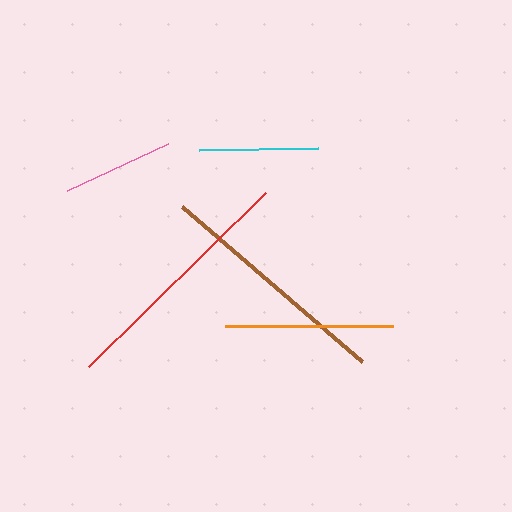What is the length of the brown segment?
The brown segment is approximately 237 pixels long.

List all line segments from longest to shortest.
From longest to shortest: red, brown, orange, cyan, pink.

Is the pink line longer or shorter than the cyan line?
The cyan line is longer than the pink line.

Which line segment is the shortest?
The pink line is the shortest at approximately 111 pixels.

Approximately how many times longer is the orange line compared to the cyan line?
The orange line is approximately 1.4 times the length of the cyan line.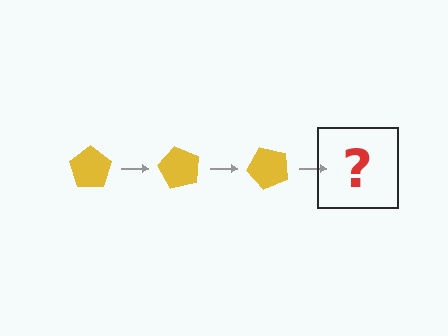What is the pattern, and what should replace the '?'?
The pattern is that the pentagon rotates 60 degrees each step. The '?' should be a yellow pentagon rotated 180 degrees.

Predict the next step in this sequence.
The next step is a yellow pentagon rotated 180 degrees.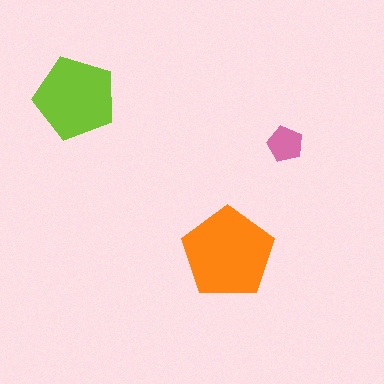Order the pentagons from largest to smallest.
the orange one, the lime one, the pink one.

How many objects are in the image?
There are 3 objects in the image.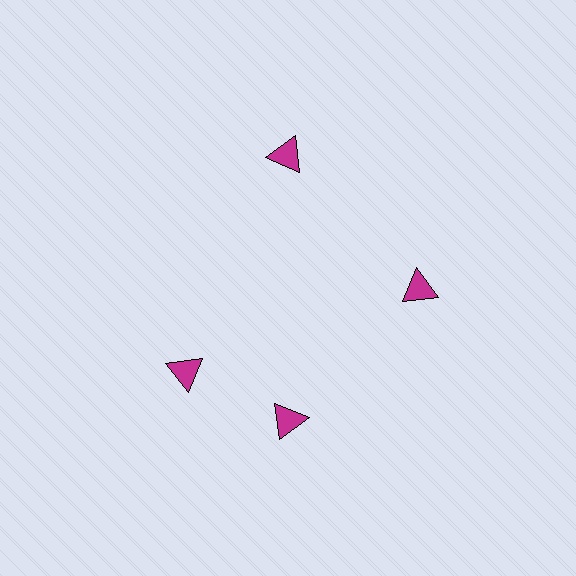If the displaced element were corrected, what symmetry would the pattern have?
It would have 4-fold rotational symmetry — the pattern would map onto itself every 90 degrees.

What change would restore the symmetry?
The symmetry would be restored by rotating it back into even spacing with its neighbors so that all 4 triangles sit at equal angles and equal distance from the center.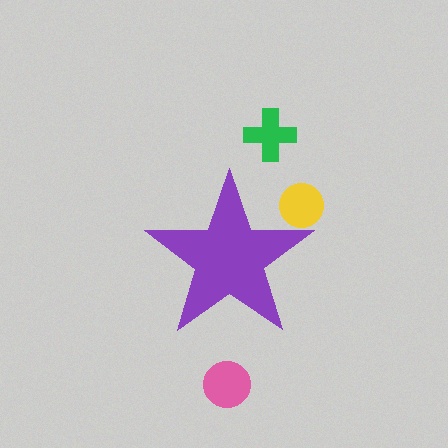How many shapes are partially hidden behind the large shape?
1 shape is partially hidden.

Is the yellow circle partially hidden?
Yes, the yellow circle is partially hidden behind the purple star.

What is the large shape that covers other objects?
A purple star.